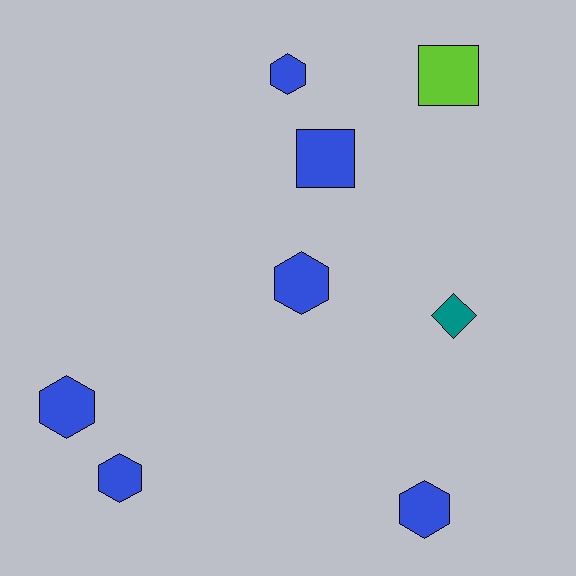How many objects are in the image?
There are 8 objects.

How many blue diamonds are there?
There are no blue diamonds.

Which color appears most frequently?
Blue, with 6 objects.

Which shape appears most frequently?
Hexagon, with 5 objects.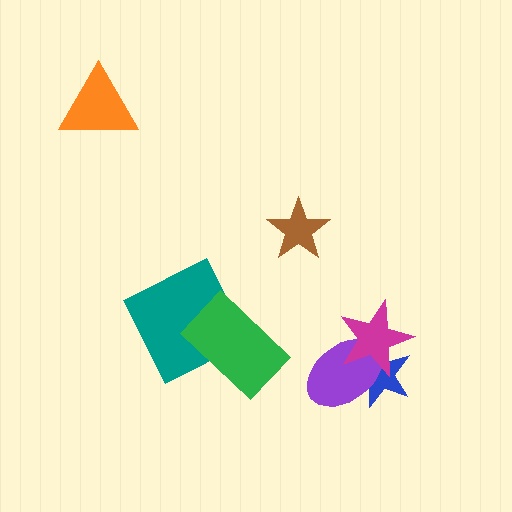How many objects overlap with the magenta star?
2 objects overlap with the magenta star.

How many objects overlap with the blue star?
2 objects overlap with the blue star.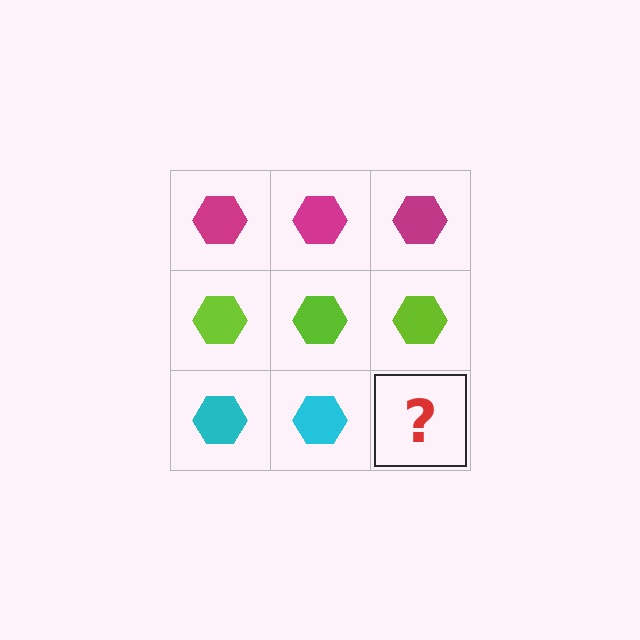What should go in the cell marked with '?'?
The missing cell should contain a cyan hexagon.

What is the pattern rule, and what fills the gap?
The rule is that each row has a consistent color. The gap should be filled with a cyan hexagon.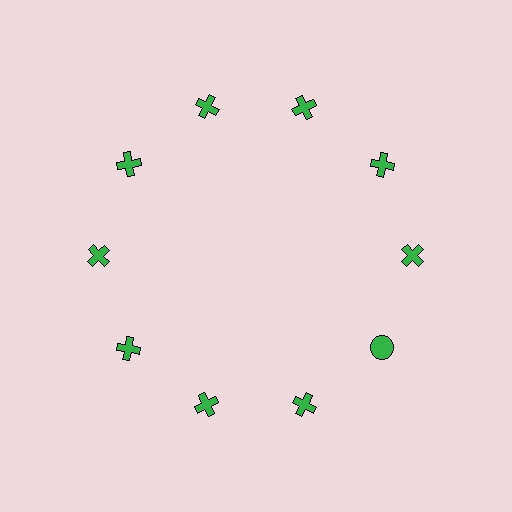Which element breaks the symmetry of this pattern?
The green circle at roughly the 4 o'clock position breaks the symmetry. All other shapes are green crosses.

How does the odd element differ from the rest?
It has a different shape: circle instead of cross.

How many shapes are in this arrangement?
There are 10 shapes arranged in a ring pattern.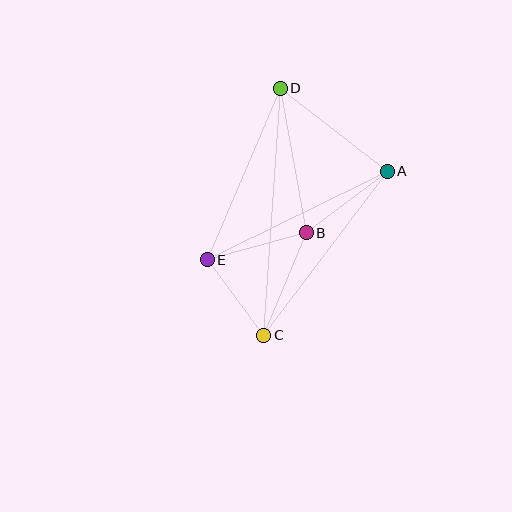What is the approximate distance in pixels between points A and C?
The distance between A and C is approximately 205 pixels.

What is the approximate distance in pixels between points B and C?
The distance between B and C is approximately 111 pixels.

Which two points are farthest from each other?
Points C and D are farthest from each other.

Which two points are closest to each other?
Points C and E are closest to each other.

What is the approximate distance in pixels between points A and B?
The distance between A and B is approximately 102 pixels.